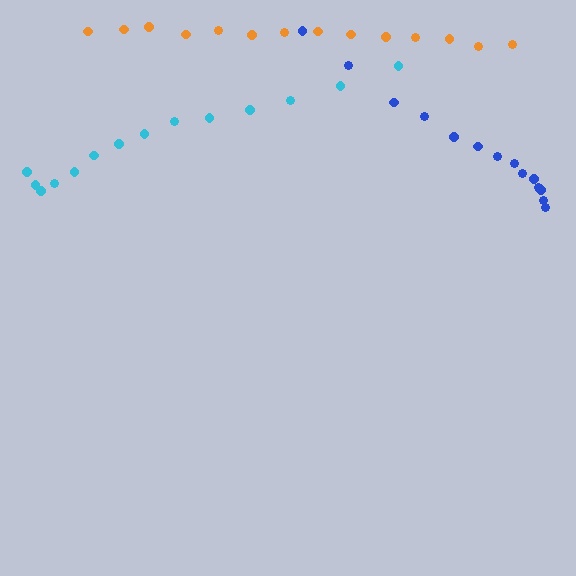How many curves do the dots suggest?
There are 3 distinct paths.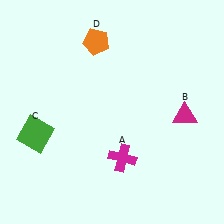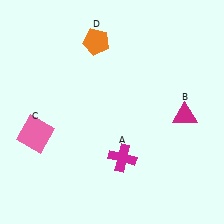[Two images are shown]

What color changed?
The square (C) changed from green in Image 1 to pink in Image 2.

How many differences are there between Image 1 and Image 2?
There is 1 difference between the two images.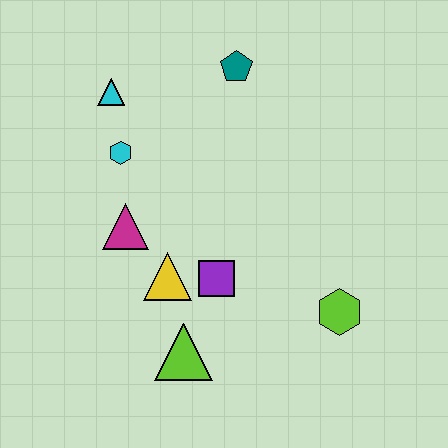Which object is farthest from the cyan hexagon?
The lime hexagon is farthest from the cyan hexagon.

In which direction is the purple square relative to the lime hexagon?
The purple square is to the left of the lime hexagon.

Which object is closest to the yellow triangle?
The purple square is closest to the yellow triangle.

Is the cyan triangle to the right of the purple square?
No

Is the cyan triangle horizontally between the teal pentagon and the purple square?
No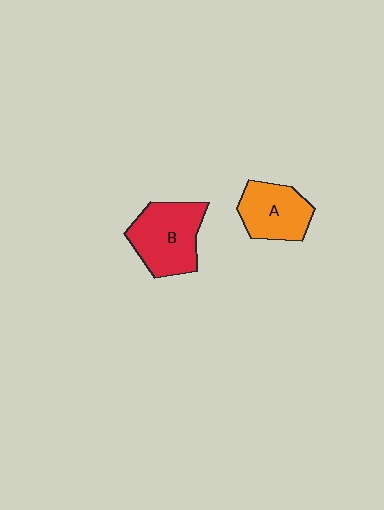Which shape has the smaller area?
Shape A (orange).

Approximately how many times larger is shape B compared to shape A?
Approximately 1.2 times.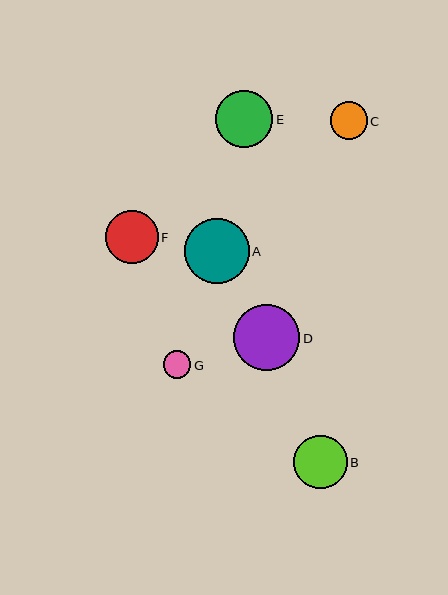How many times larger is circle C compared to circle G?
Circle C is approximately 1.4 times the size of circle G.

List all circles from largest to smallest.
From largest to smallest: D, A, E, B, F, C, G.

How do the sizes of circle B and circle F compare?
Circle B and circle F are approximately the same size.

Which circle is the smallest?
Circle G is the smallest with a size of approximately 27 pixels.